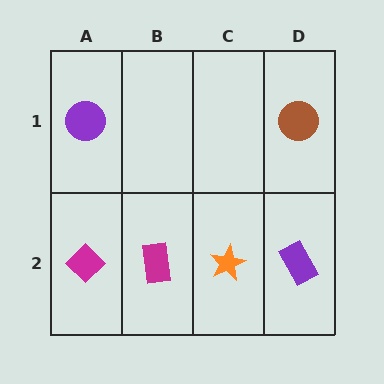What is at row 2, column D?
A purple rectangle.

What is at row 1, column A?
A purple circle.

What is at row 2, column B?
A magenta rectangle.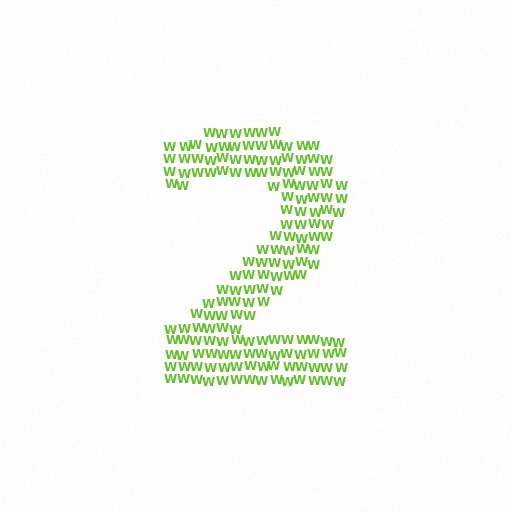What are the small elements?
The small elements are letter W's.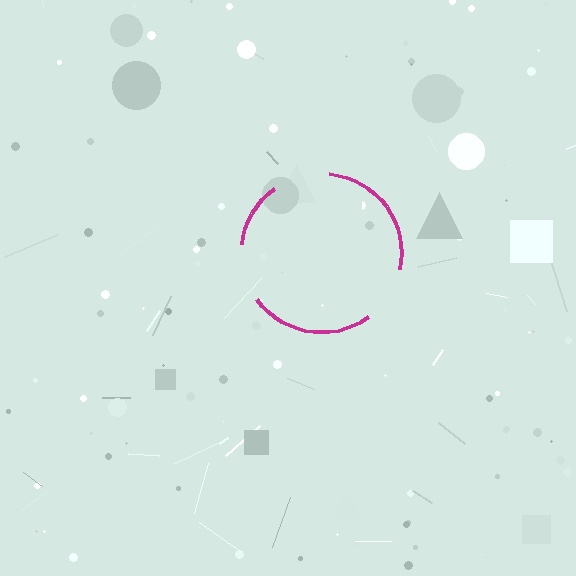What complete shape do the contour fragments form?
The contour fragments form a circle.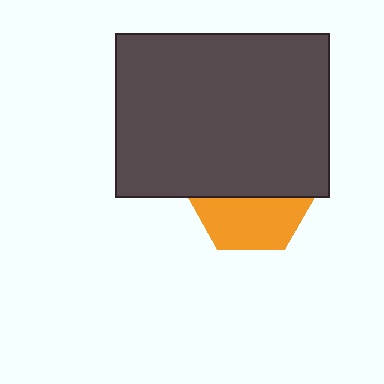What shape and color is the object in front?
The object in front is a dark gray rectangle.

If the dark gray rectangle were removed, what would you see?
You would see the complete orange hexagon.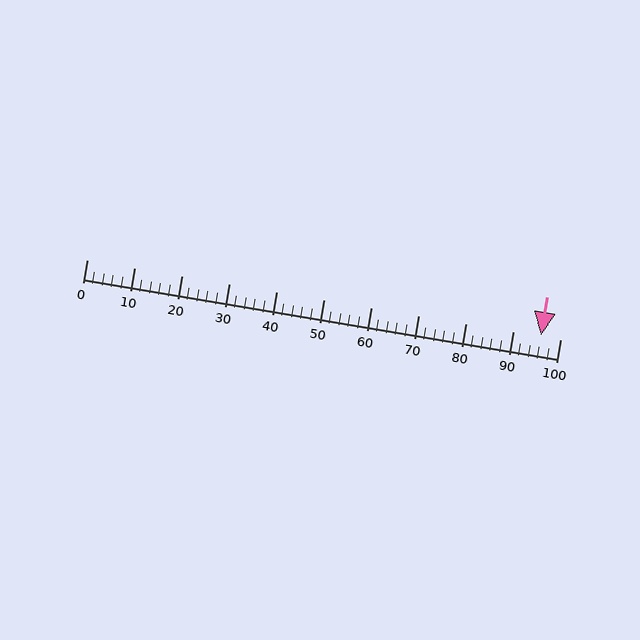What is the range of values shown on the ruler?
The ruler shows values from 0 to 100.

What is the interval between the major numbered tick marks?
The major tick marks are spaced 10 units apart.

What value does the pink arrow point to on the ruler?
The pink arrow points to approximately 96.